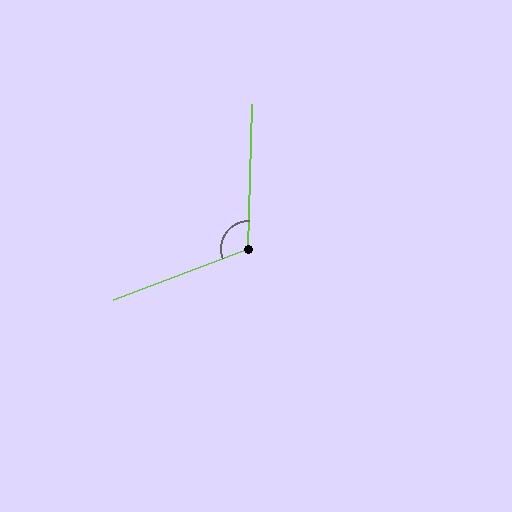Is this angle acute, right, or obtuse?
It is obtuse.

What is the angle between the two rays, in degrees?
Approximately 112 degrees.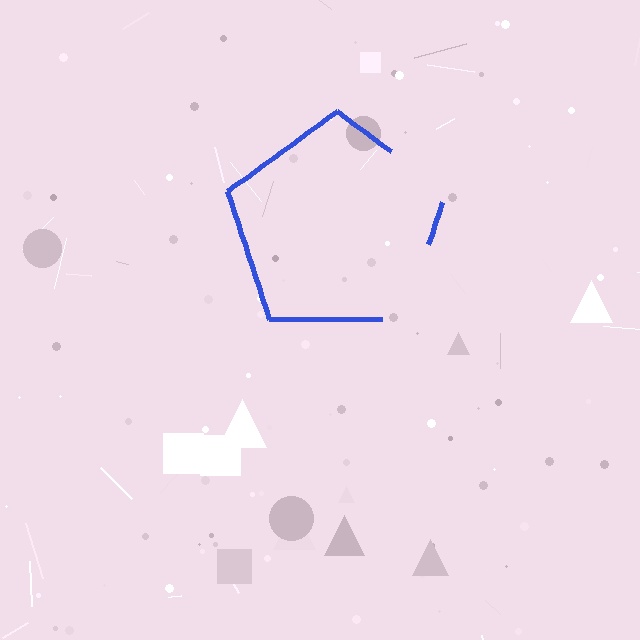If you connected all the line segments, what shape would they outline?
They would outline a pentagon.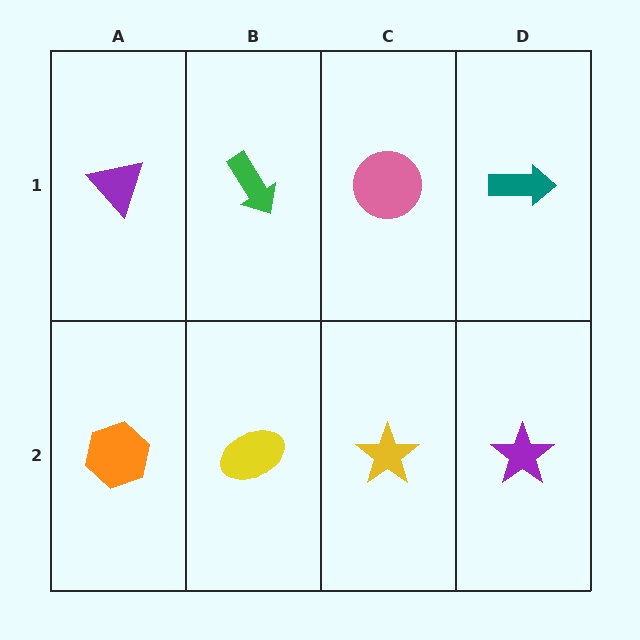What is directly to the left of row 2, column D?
A yellow star.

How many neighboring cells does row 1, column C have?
3.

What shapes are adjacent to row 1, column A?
An orange hexagon (row 2, column A), a green arrow (row 1, column B).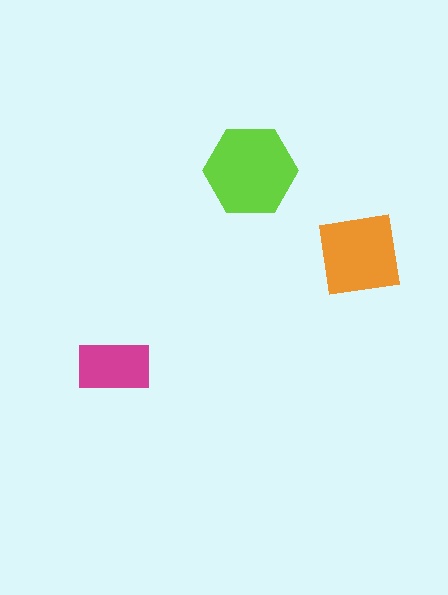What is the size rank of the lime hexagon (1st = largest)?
1st.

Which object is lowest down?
The magenta rectangle is bottommost.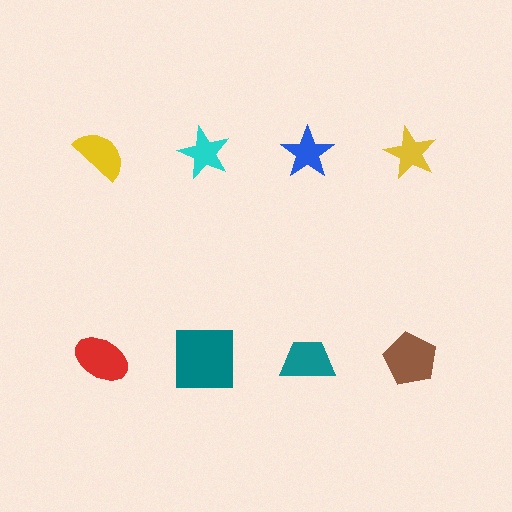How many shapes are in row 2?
4 shapes.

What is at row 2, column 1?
A red ellipse.